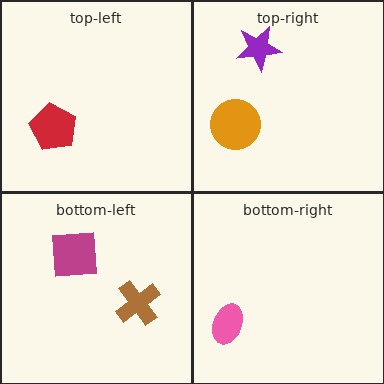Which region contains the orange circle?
The top-right region.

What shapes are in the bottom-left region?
The brown cross, the magenta square.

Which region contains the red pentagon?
The top-left region.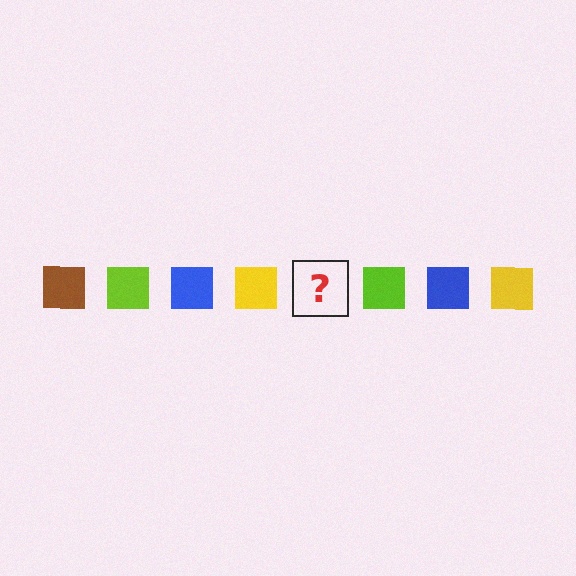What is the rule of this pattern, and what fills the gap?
The rule is that the pattern cycles through brown, lime, blue, yellow squares. The gap should be filled with a brown square.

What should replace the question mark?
The question mark should be replaced with a brown square.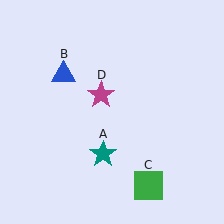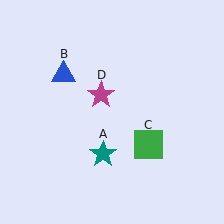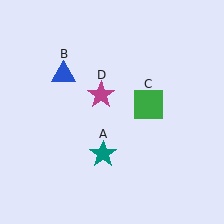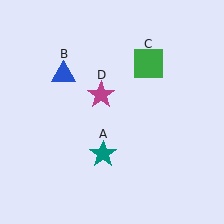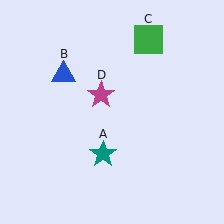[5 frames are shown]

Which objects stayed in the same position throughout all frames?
Teal star (object A) and blue triangle (object B) and magenta star (object D) remained stationary.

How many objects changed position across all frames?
1 object changed position: green square (object C).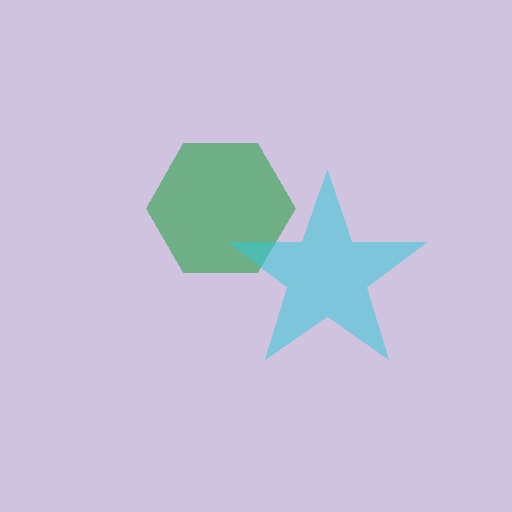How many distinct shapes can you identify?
There are 2 distinct shapes: a green hexagon, a cyan star.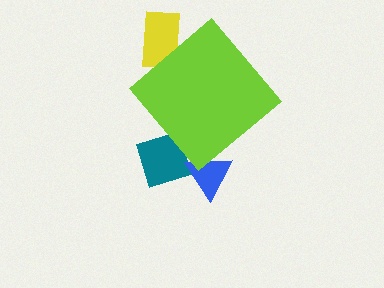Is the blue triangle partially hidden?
Yes, the blue triangle is partially hidden behind the lime diamond.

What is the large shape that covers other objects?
A lime diamond.